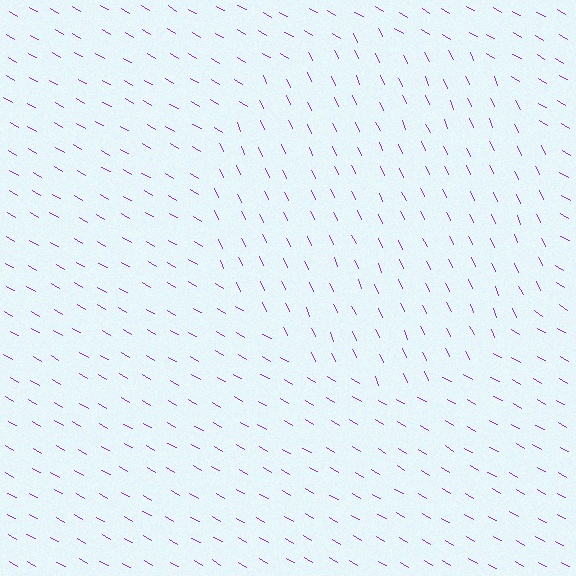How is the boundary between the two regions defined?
The boundary is defined purely by a change in line orientation (approximately 36 degrees difference). All lines are the same color and thickness.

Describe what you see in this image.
The image is filled with small purple line segments. A circle region in the image has lines oriented differently from the surrounding lines, creating a visible texture boundary.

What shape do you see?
I see a circle.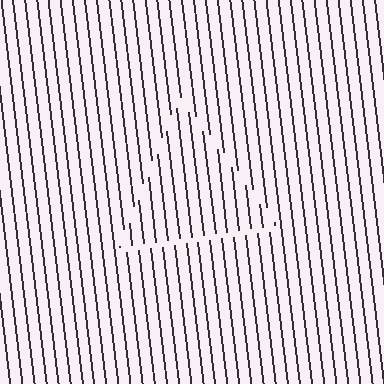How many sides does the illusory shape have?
3 sides — the line-ends trace a triangle.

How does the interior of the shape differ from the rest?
The interior of the shape contains the same grating, shifted by half a period — the contour is defined by the phase discontinuity where line-ends from the inner and outer gratings abut.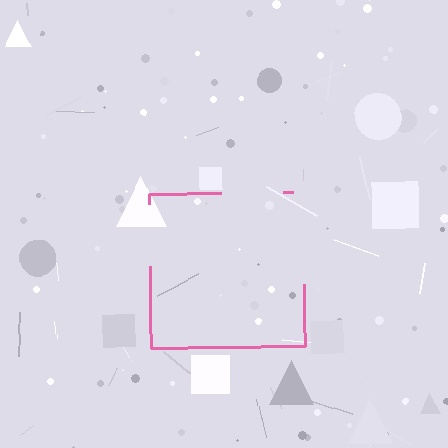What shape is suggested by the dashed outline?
The dashed outline suggests a square.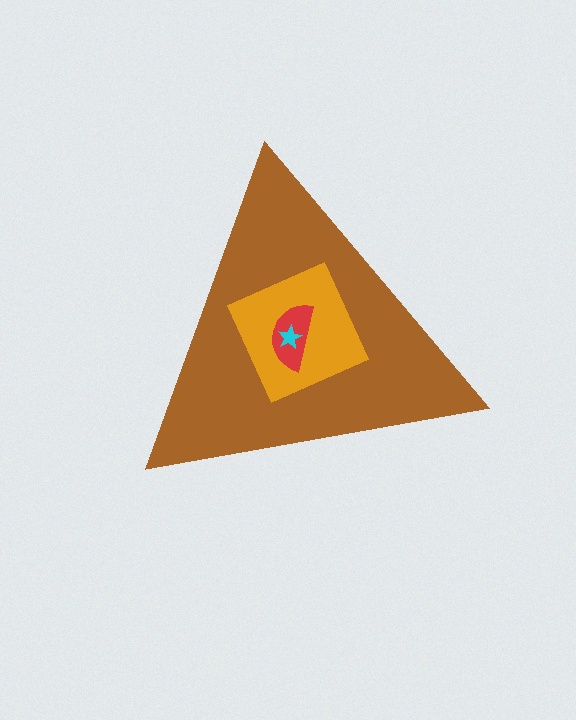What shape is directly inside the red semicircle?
The cyan star.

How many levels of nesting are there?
4.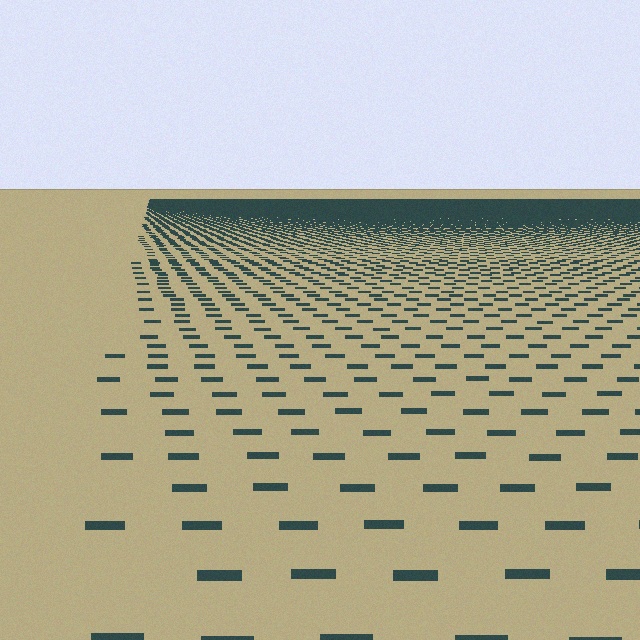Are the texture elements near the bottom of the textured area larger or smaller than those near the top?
Larger. Near the bottom, elements are closer to the viewer and appear at a bigger on-screen size.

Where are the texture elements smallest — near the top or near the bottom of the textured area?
Near the top.